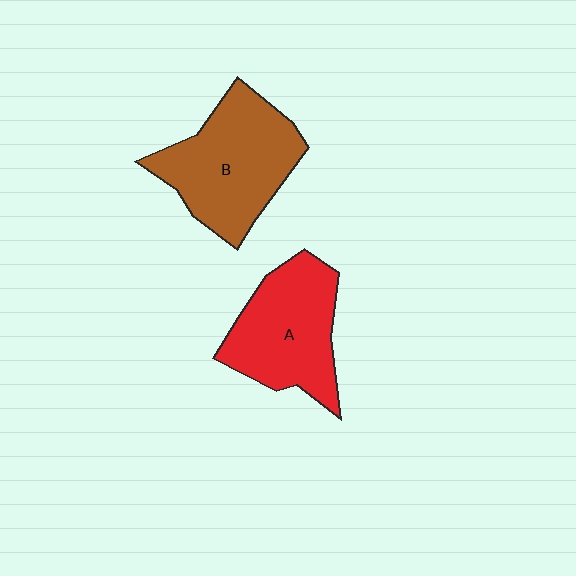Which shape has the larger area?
Shape B (brown).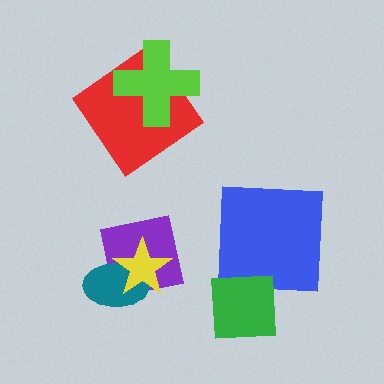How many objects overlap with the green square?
0 objects overlap with the green square.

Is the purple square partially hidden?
Yes, it is partially covered by another shape.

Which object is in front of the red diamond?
The lime cross is in front of the red diamond.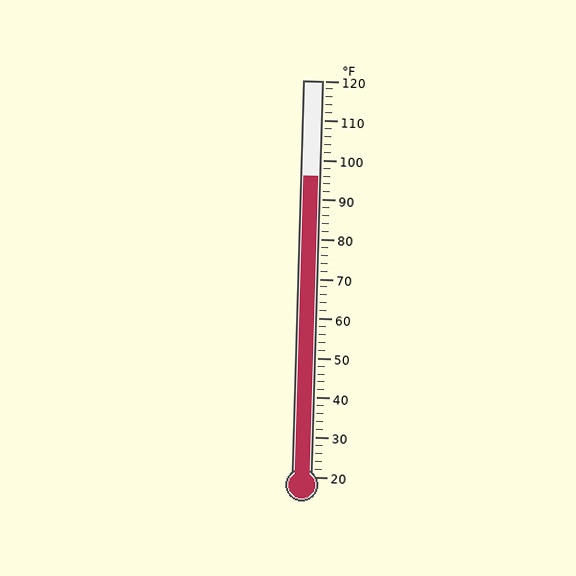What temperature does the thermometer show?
The thermometer shows approximately 96°F.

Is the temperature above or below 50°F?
The temperature is above 50°F.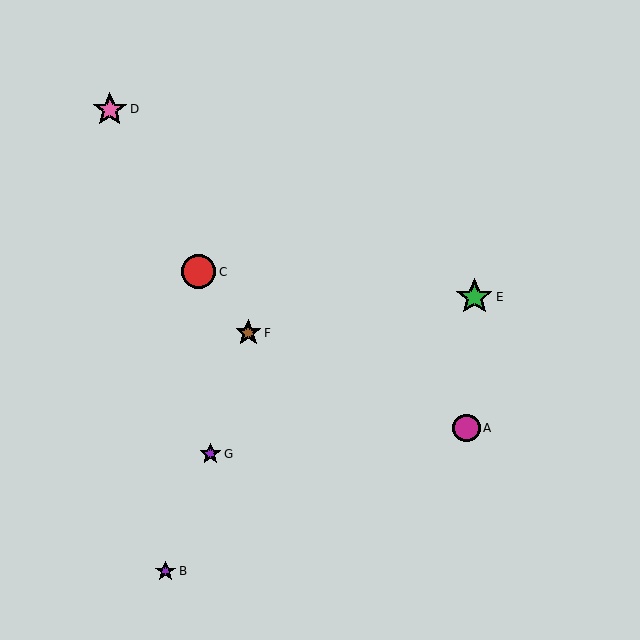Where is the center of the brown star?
The center of the brown star is at (248, 333).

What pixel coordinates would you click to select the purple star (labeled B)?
Click at (165, 571) to select the purple star B.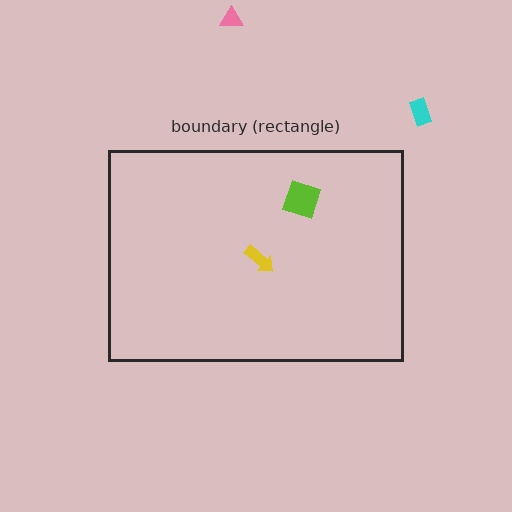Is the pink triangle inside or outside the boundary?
Outside.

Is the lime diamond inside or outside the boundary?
Inside.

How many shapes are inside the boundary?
2 inside, 2 outside.